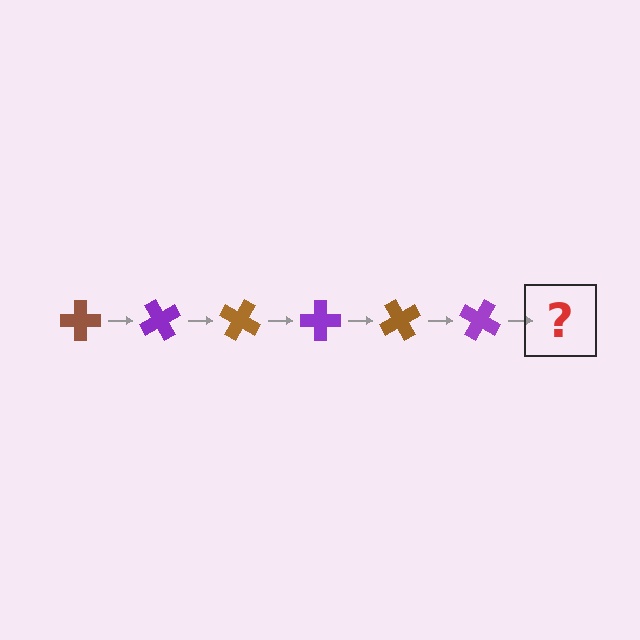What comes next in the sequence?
The next element should be a brown cross, rotated 360 degrees from the start.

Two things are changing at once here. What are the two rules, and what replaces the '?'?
The two rules are that it rotates 60 degrees each step and the color cycles through brown and purple. The '?' should be a brown cross, rotated 360 degrees from the start.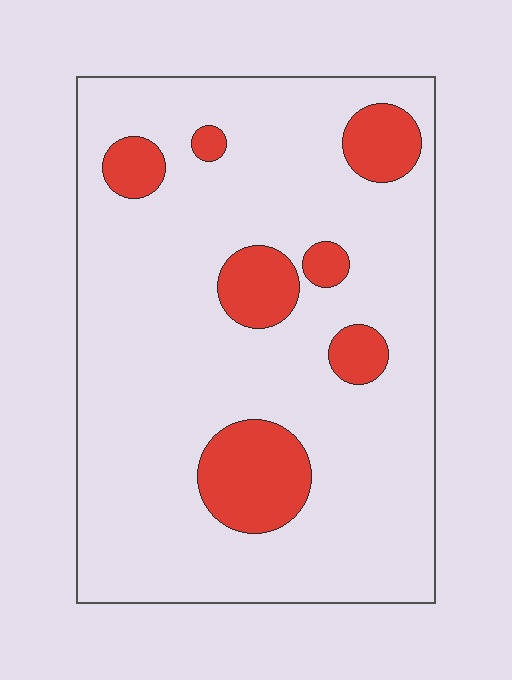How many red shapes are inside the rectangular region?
7.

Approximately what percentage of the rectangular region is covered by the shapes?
Approximately 15%.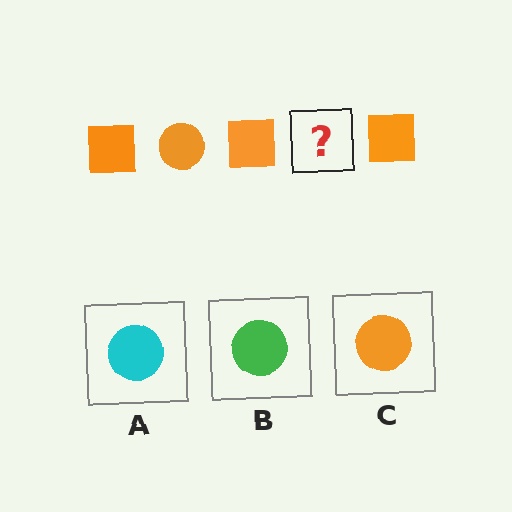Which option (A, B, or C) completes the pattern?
C.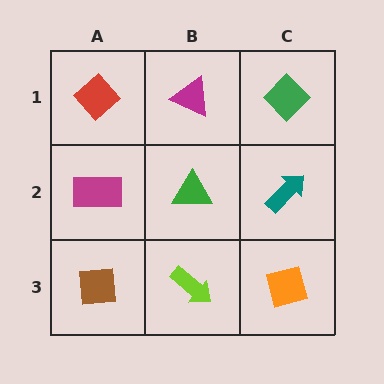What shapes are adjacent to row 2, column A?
A red diamond (row 1, column A), a brown square (row 3, column A), a green triangle (row 2, column B).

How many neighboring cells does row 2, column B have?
4.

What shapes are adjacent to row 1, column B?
A green triangle (row 2, column B), a red diamond (row 1, column A), a green diamond (row 1, column C).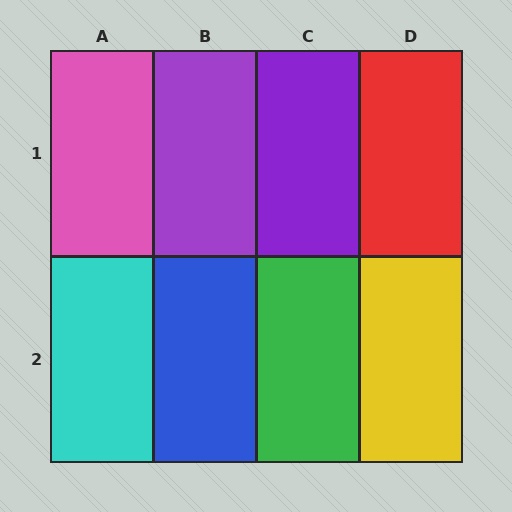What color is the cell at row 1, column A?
Pink.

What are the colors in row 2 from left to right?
Cyan, blue, green, yellow.